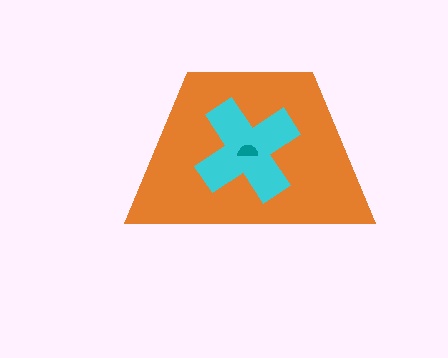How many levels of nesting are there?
3.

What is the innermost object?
The teal semicircle.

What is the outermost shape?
The orange trapezoid.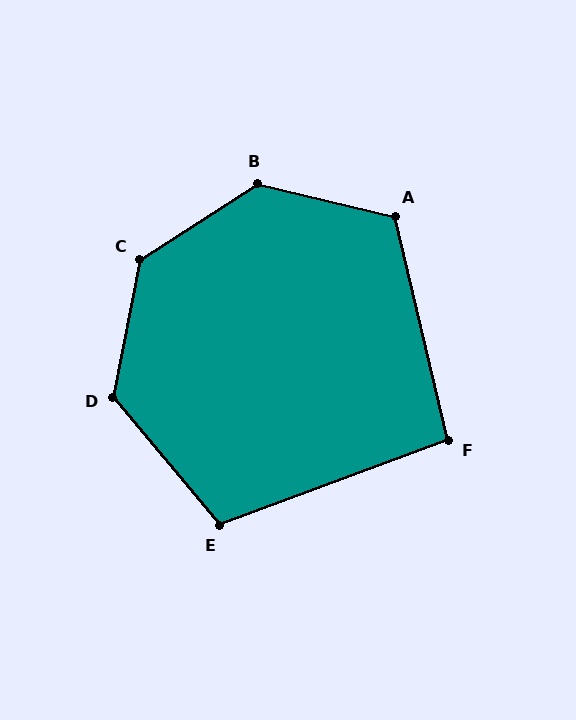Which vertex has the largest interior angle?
C, at approximately 134 degrees.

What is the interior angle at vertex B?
Approximately 134 degrees (obtuse).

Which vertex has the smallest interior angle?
F, at approximately 97 degrees.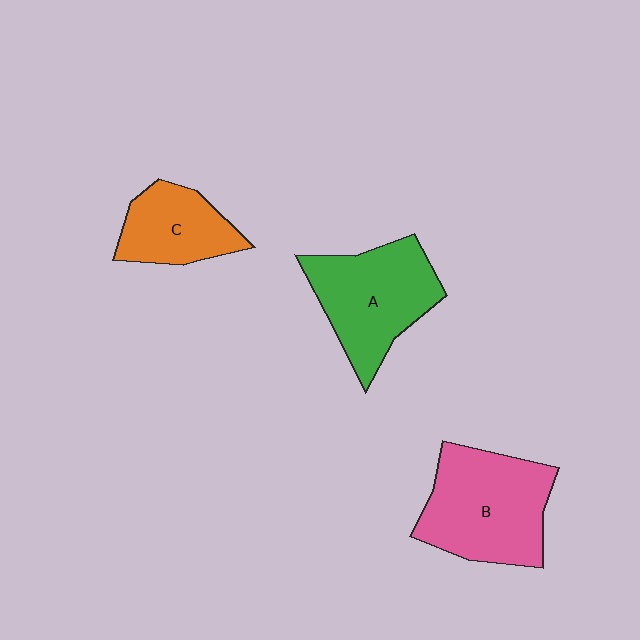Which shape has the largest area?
Shape B (pink).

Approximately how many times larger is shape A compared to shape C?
Approximately 1.5 times.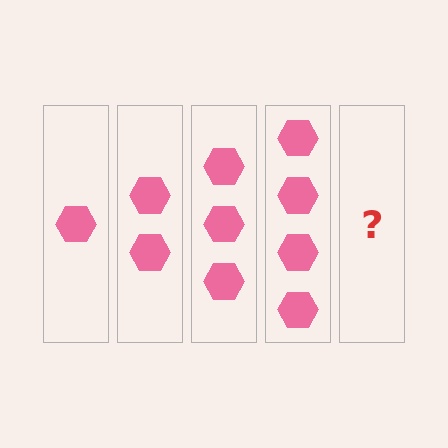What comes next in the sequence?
The next element should be 5 hexagons.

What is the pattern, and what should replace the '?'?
The pattern is that each step adds one more hexagon. The '?' should be 5 hexagons.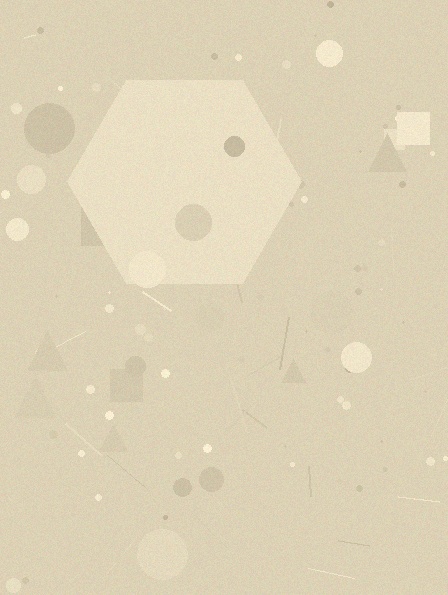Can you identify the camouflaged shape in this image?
The camouflaged shape is a hexagon.